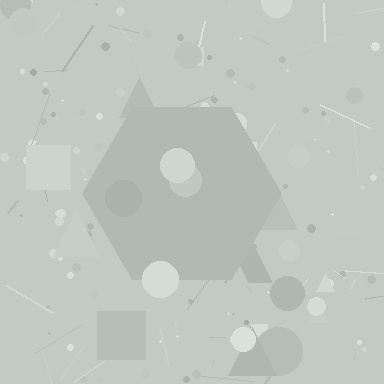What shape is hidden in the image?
A hexagon is hidden in the image.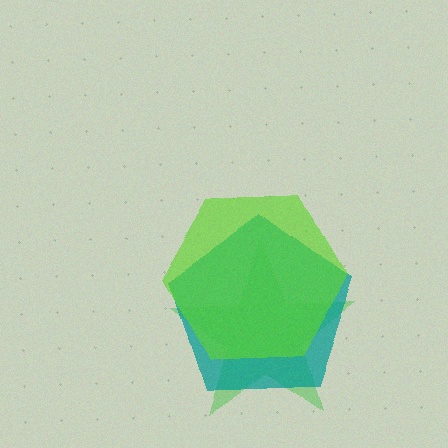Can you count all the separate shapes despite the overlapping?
Yes, there are 3 separate shapes.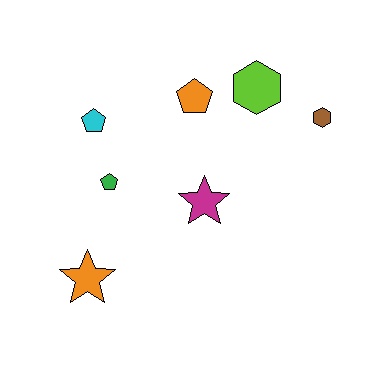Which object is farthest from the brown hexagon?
The orange star is farthest from the brown hexagon.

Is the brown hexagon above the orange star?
Yes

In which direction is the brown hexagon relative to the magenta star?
The brown hexagon is to the right of the magenta star.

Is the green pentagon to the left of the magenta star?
Yes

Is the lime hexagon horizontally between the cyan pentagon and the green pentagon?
No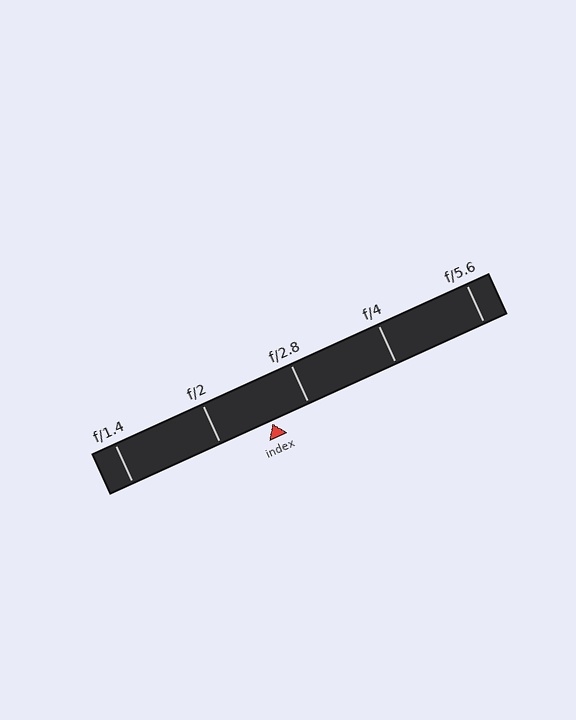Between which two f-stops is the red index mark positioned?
The index mark is between f/2 and f/2.8.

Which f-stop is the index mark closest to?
The index mark is closest to f/2.8.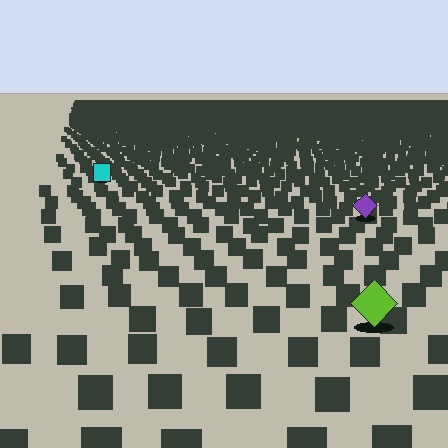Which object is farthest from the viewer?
The cyan square is farthest from the viewer. It appears smaller and the ground texture around it is denser.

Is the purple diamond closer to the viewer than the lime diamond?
No. The lime diamond is closer — you can tell from the texture gradient: the ground texture is coarser near it.